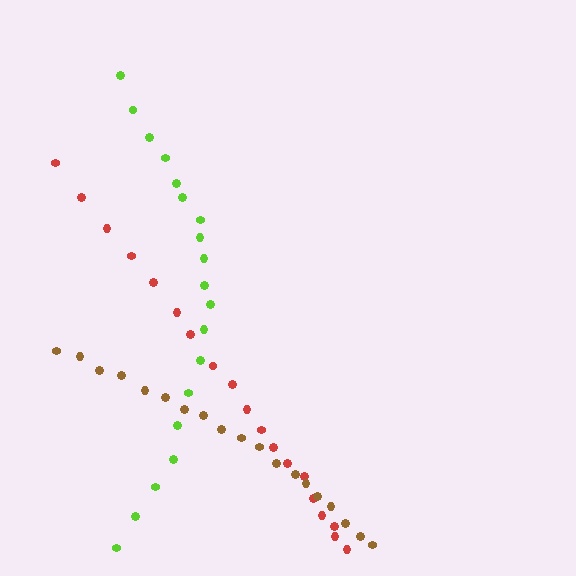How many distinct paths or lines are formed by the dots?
There are 3 distinct paths.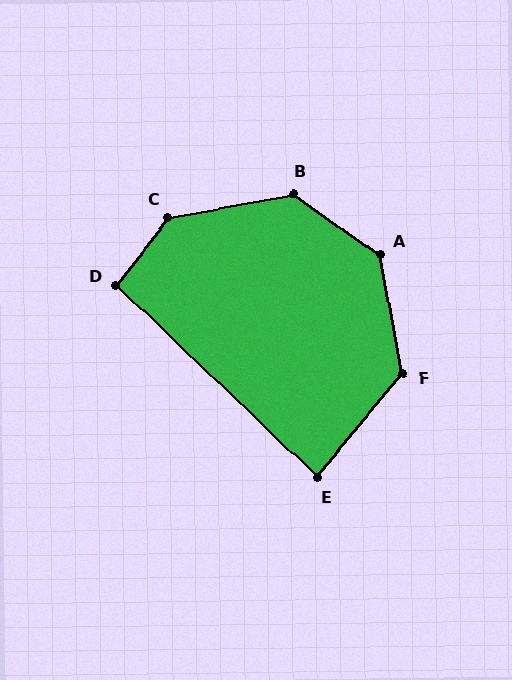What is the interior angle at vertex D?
Approximately 96 degrees (obtuse).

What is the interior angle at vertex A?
Approximately 136 degrees (obtuse).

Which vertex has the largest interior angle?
C, at approximately 138 degrees.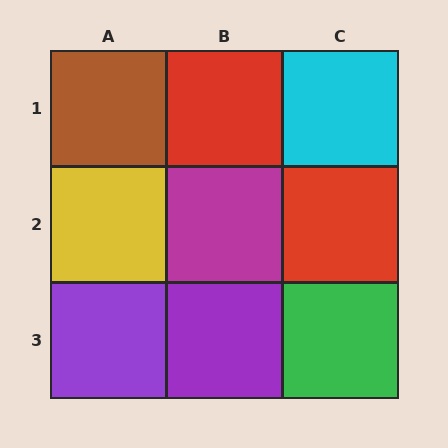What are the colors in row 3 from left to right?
Purple, purple, green.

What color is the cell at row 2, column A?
Yellow.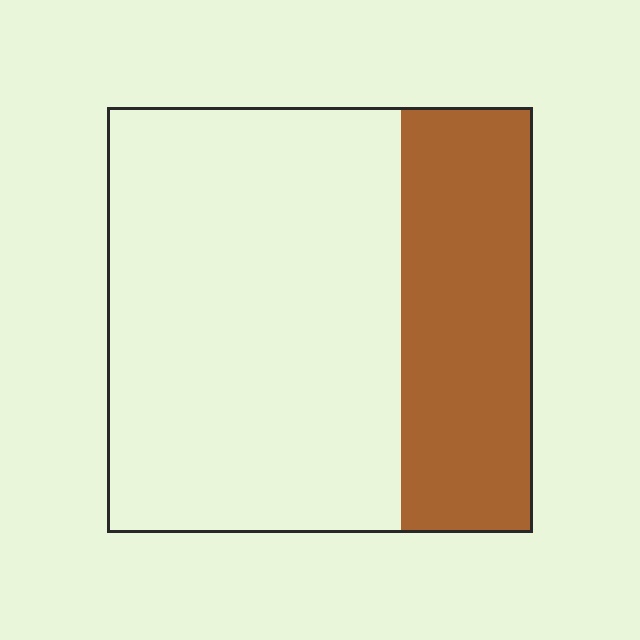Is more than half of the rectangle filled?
No.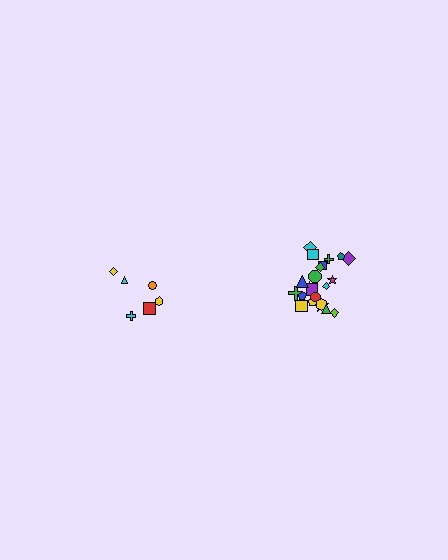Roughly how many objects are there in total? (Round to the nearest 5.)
Roughly 30 objects in total.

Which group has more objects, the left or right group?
The right group.